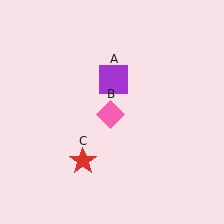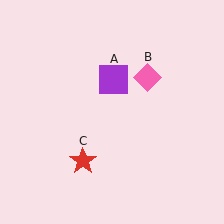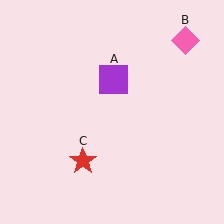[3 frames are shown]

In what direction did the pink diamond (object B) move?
The pink diamond (object B) moved up and to the right.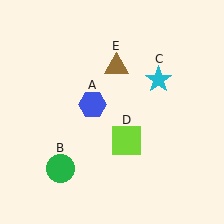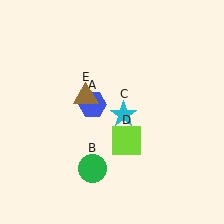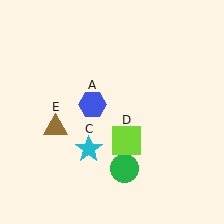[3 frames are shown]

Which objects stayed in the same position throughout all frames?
Blue hexagon (object A) and lime square (object D) remained stationary.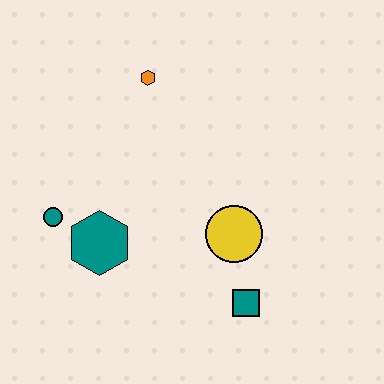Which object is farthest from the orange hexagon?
The teal square is farthest from the orange hexagon.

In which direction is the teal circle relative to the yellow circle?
The teal circle is to the left of the yellow circle.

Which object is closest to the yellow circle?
The teal square is closest to the yellow circle.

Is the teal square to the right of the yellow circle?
Yes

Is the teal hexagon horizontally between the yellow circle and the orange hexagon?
No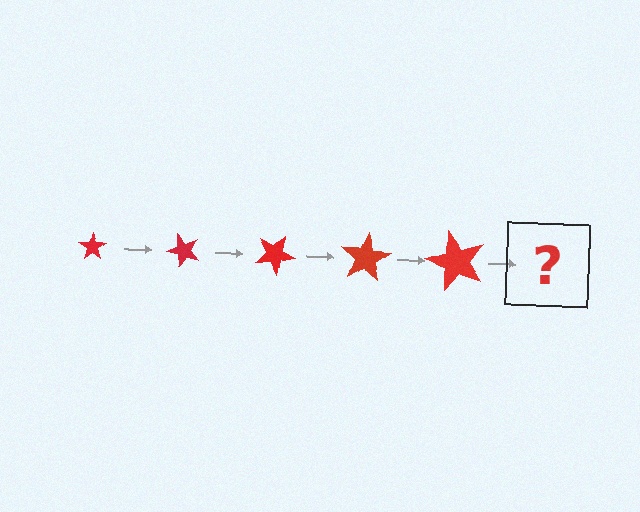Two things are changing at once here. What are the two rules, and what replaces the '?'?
The two rules are that the star grows larger each step and it rotates 50 degrees each step. The '?' should be a star, larger than the previous one and rotated 250 degrees from the start.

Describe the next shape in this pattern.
It should be a star, larger than the previous one and rotated 250 degrees from the start.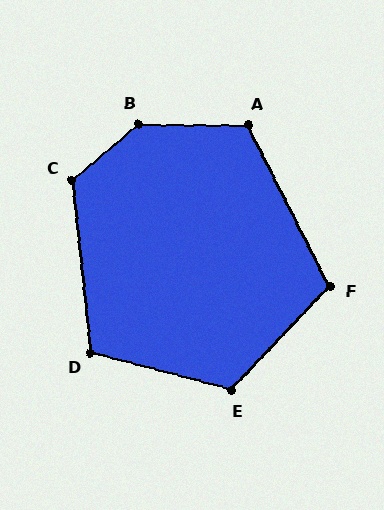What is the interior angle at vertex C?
Approximately 124 degrees (obtuse).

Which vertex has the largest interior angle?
B, at approximately 139 degrees.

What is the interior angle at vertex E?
Approximately 118 degrees (obtuse).